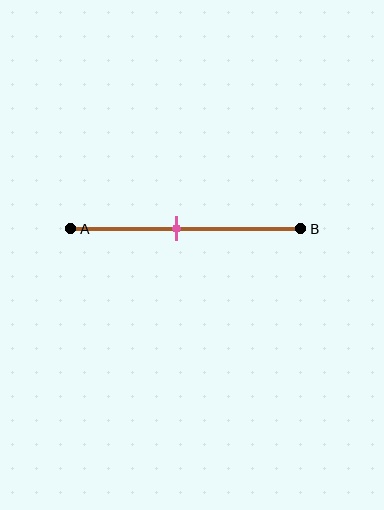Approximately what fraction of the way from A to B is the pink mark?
The pink mark is approximately 45% of the way from A to B.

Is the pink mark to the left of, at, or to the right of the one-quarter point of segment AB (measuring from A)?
The pink mark is to the right of the one-quarter point of segment AB.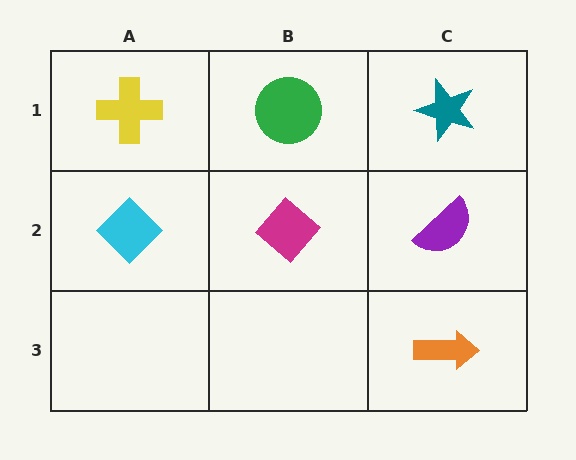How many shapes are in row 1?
3 shapes.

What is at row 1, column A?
A yellow cross.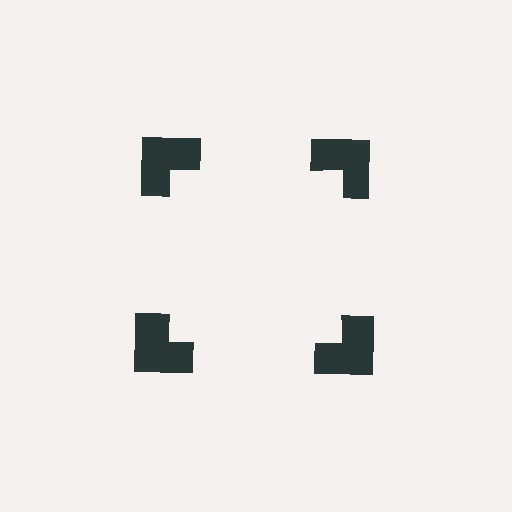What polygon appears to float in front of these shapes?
An illusory square — its edges are inferred from the aligned wedge cuts in the notched squares, not physically drawn.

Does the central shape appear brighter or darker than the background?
It typically appears slightly brighter than the background, even though no actual brightness change is drawn.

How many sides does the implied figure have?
4 sides.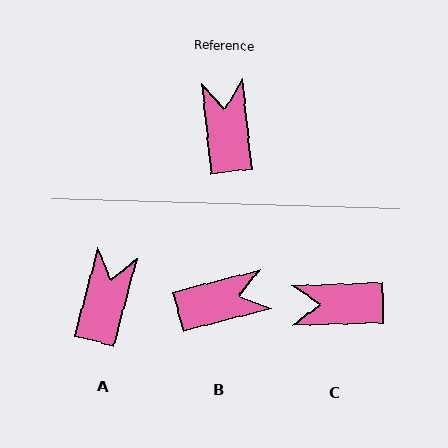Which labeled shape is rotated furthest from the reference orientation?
C, about 86 degrees away.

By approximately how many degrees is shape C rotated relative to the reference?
Approximately 86 degrees counter-clockwise.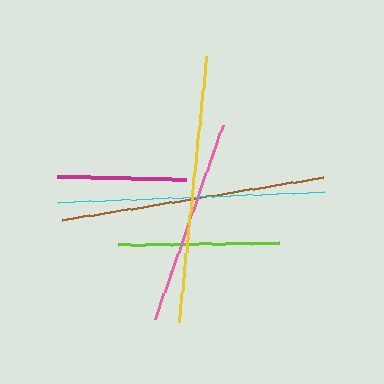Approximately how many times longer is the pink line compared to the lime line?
The pink line is approximately 1.3 times the length of the lime line.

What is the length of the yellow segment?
The yellow segment is approximately 267 pixels long.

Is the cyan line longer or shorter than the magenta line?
The cyan line is longer than the magenta line.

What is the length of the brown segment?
The brown segment is approximately 265 pixels long.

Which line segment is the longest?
The yellow line is the longest at approximately 267 pixels.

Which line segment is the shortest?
The magenta line is the shortest at approximately 129 pixels.